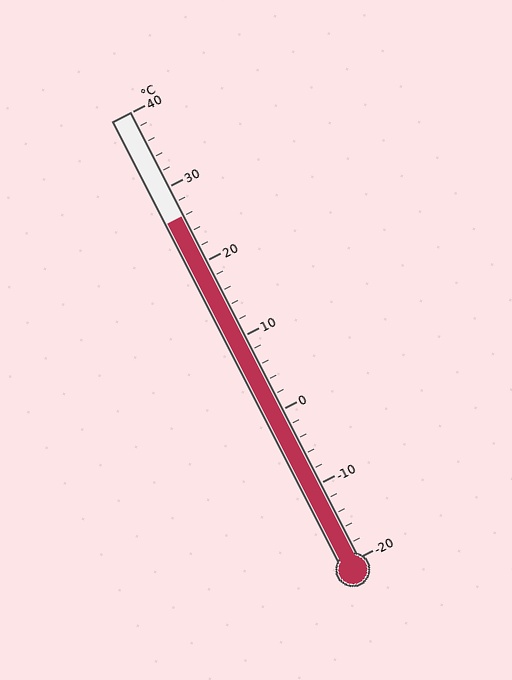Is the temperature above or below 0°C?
The temperature is above 0°C.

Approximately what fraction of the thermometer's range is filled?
The thermometer is filled to approximately 75% of its range.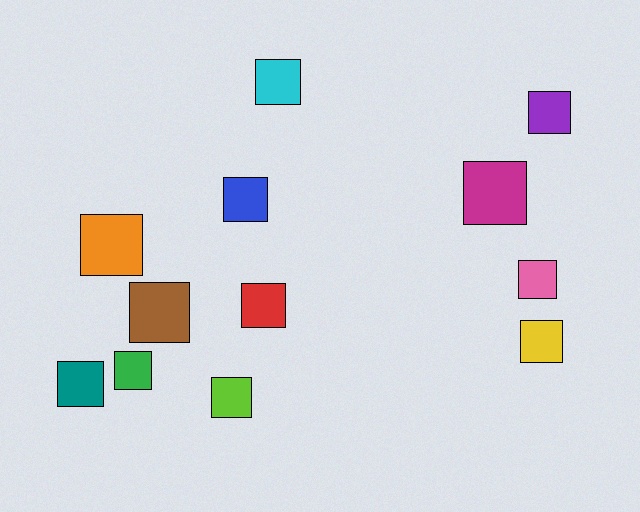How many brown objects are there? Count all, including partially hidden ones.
There is 1 brown object.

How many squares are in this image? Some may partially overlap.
There are 12 squares.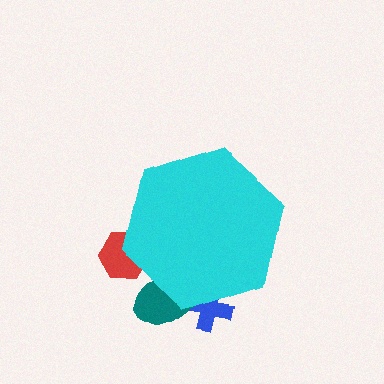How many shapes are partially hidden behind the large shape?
3 shapes are partially hidden.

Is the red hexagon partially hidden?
Yes, the red hexagon is partially hidden behind the cyan hexagon.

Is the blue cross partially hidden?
Yes, the blue cross is partially hidden behind the cyan hexagon.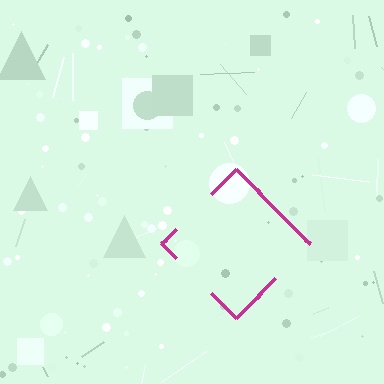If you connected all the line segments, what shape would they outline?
They would outline a diamond.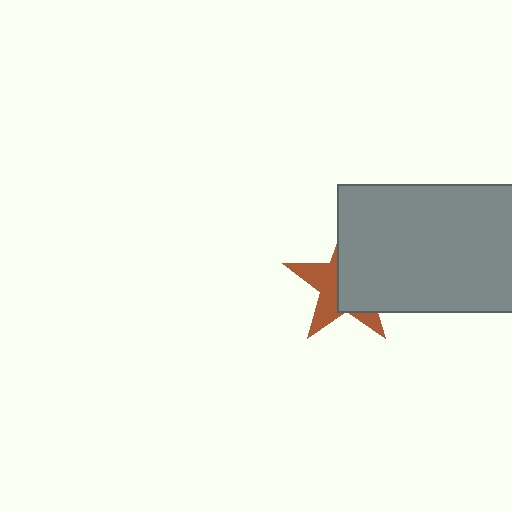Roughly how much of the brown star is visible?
A small part of it is visible (roughly 43%).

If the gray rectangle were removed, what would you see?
You would see the complete brown star.